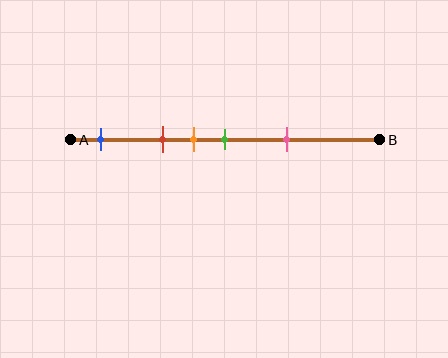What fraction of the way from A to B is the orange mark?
The orange mark is approximately 40% (0.4) of the way from A to B.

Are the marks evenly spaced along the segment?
No, the marks are not evenly spaced.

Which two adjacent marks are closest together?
The orange and green marks are the closest adjacent pair.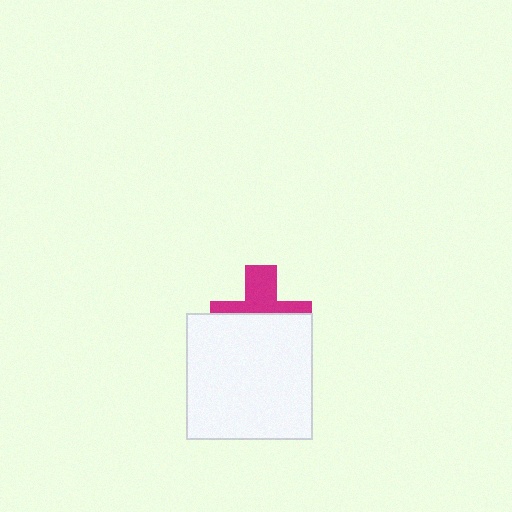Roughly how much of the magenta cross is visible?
A small part of it is visible (roughly 44%).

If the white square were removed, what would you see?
You would see the complete magenta cross.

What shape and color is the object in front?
The object in front is a white square.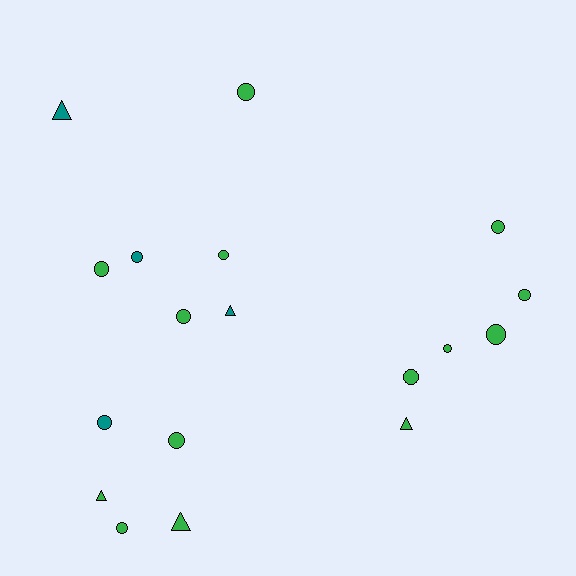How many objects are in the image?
There are 18 objects.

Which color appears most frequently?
Green, with 14 objects.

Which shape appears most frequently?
Circle, with 13 objects.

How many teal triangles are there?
There are 2 teal triangles.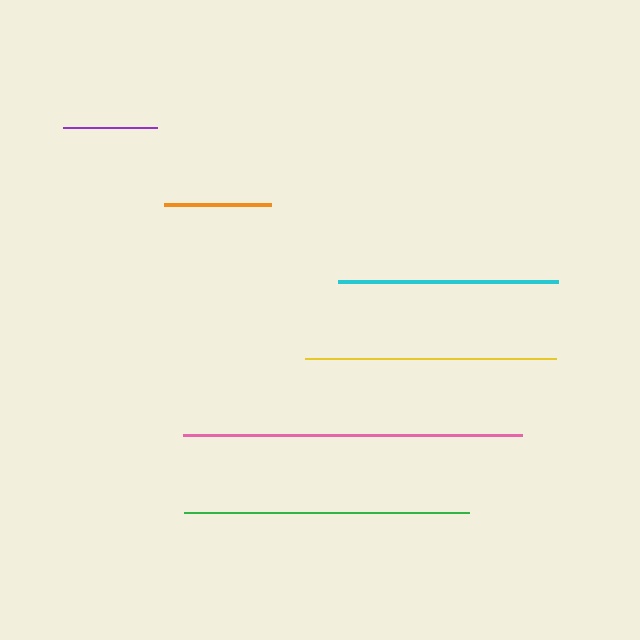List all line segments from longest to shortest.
From longest to shortest: pink, green, yellow, cyan, orange, purple.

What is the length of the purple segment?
The purple segment is approximately 94 pixels long.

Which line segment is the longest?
The pink line is the longest at approximately 339 pixels.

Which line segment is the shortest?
The purple line is the shortest at approximately 94 pixels.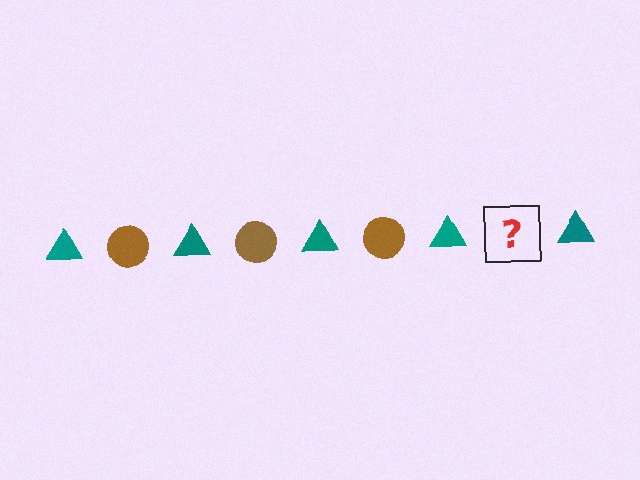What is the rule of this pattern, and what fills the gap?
The rule is that the pattern alternates between teal triangle and brown circle. The gap should be filled with a brown circle.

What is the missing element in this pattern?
The missing element is a brown circle.